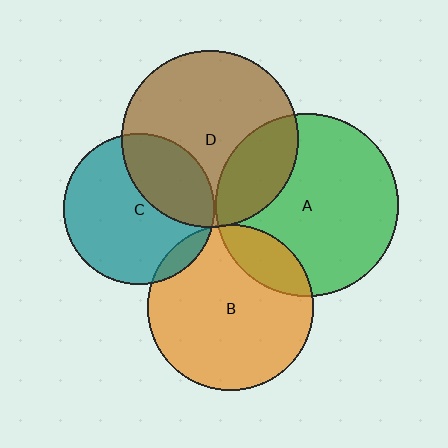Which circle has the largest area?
Circle A (green).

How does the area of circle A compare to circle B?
Approximately 1.2 times.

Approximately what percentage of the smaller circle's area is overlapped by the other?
Approximately 25%.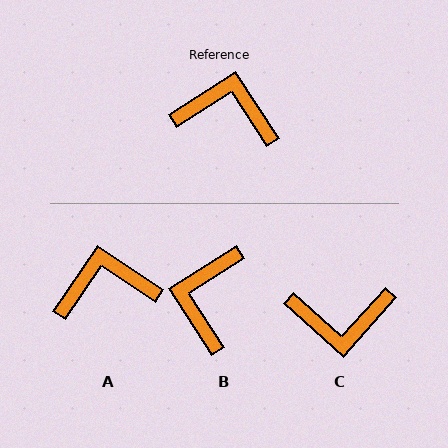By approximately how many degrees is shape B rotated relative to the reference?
Approximately 90 degrees counter-clockwise.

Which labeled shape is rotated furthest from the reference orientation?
C, about 165 degrees away.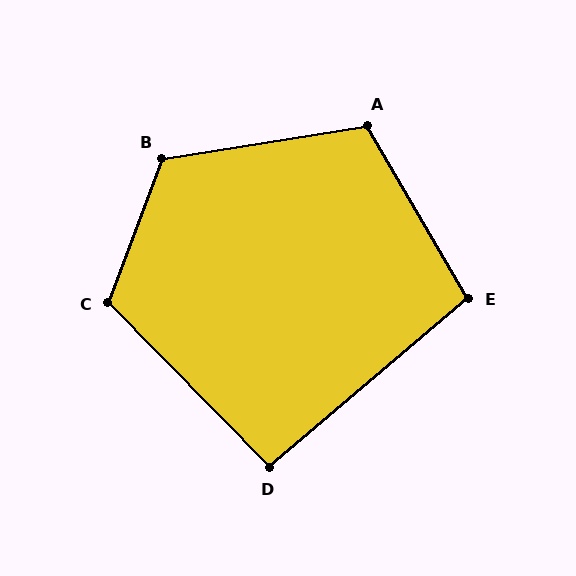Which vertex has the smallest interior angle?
D, at approximately 94 degrees.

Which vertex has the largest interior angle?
B, at approximately 120 degrees.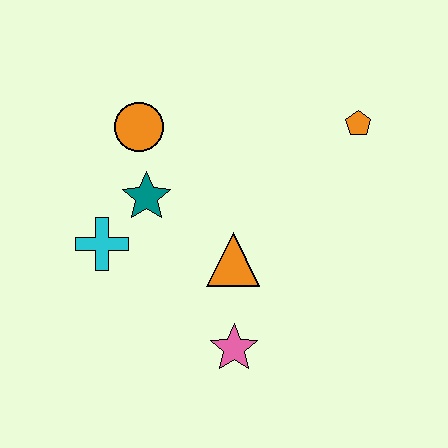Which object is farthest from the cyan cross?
The orange pentagon is farthest from the cyan cross.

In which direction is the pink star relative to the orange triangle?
The pink star is below the orange triangle.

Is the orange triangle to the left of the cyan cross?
No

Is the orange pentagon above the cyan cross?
Yes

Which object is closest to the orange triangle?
The pink star is closest to the orange triangle.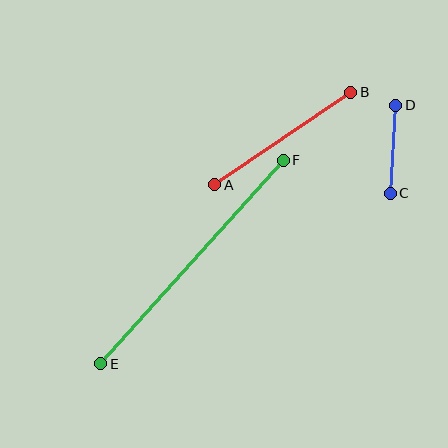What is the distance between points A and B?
The distance is approximately 165 pixels.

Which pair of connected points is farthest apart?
Points E and F are farthest apart.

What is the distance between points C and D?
The distance is approximately 88 pixels.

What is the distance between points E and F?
The distance is approximately 273 pixels.